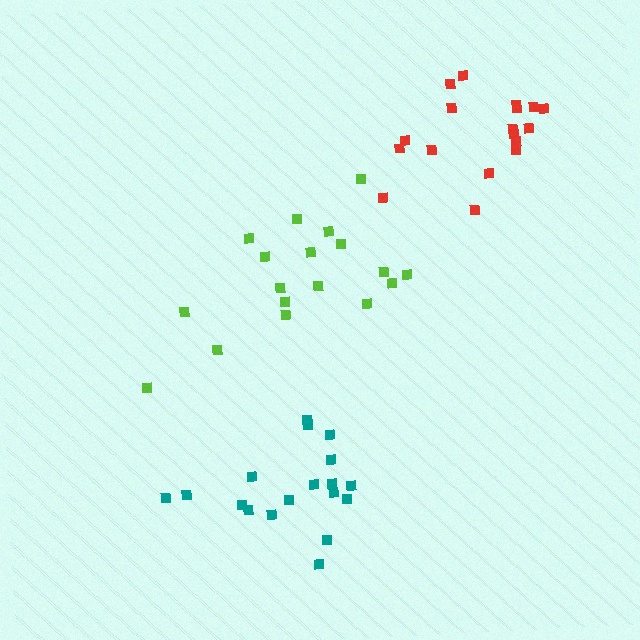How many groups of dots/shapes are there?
There are 3 groups.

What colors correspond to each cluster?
The clusters are colored: lime, red, teal.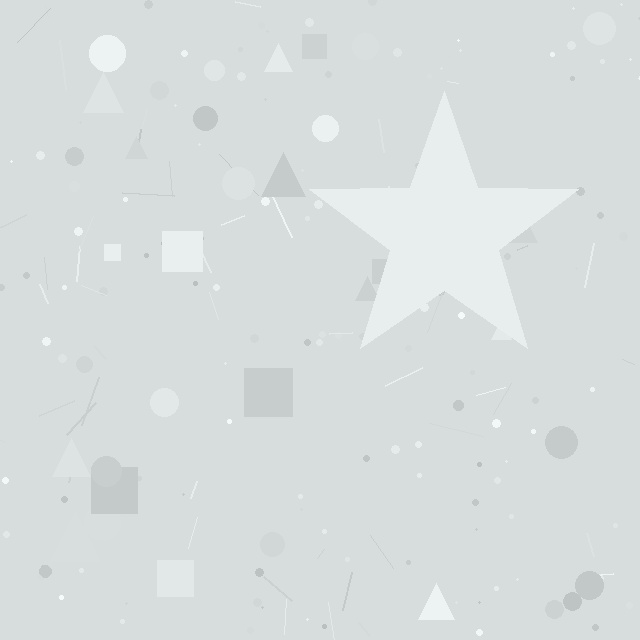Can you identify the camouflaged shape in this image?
The camouflaged shape is a star.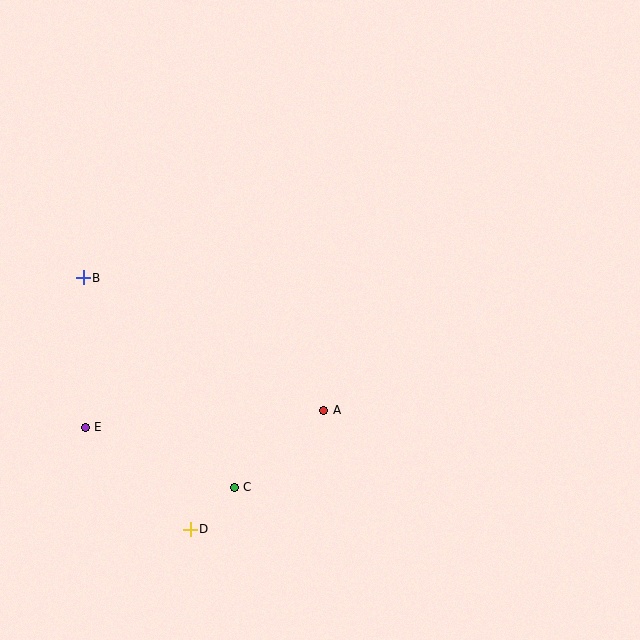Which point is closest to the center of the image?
Point A at (324, 410) is closest to the center.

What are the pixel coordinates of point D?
Point D is at (190, 529).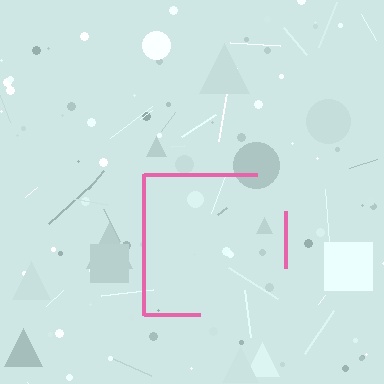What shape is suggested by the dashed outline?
The dashed outline suggests a square.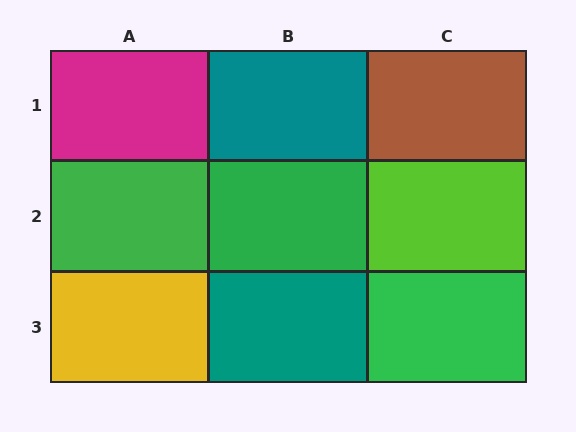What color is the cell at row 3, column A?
Yellow.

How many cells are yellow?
1 cell is yellow.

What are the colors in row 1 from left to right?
Magenta, teal, brown.